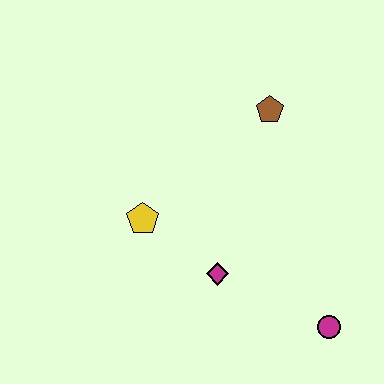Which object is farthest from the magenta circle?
The brown pentagon is farthest from the magenta circle.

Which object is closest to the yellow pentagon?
The magenta diamond is closest to the yellow pentagon.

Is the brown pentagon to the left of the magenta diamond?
No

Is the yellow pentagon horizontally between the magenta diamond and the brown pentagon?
No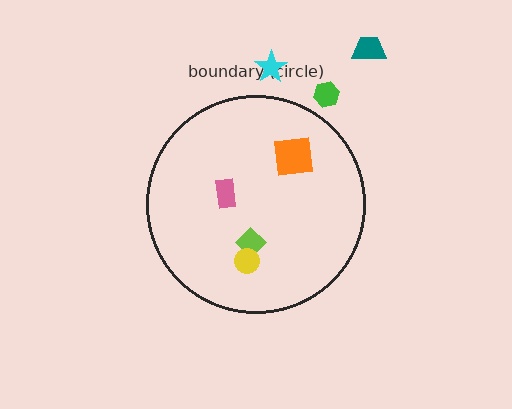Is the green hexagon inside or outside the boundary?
Outside.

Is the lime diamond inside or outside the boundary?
Inside.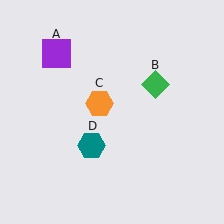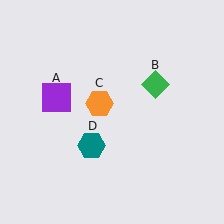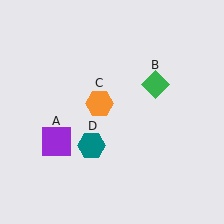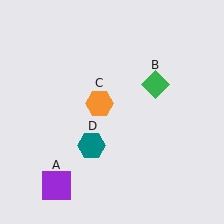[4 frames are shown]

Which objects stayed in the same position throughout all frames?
Green diamond (object B) and orange hexagon (object C) and teal hexagon (object D) remained stationary.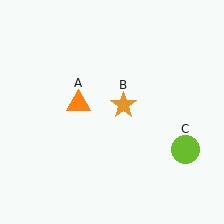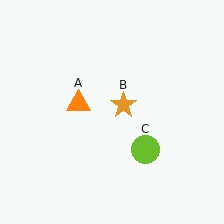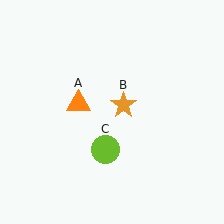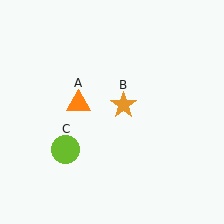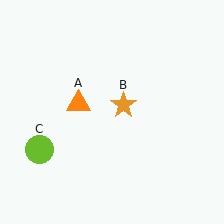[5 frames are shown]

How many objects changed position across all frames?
1 object changed position: lime circle (object C).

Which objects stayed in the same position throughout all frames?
Orange triangle (object A) and orange star (object B) remained stationary.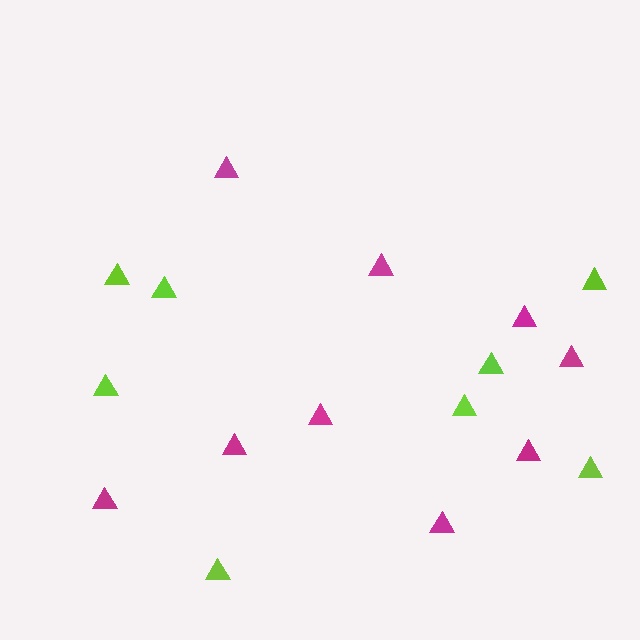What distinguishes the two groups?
There are 2 groups: one group of lime triangles (8) and one group of magenta triangles (9).